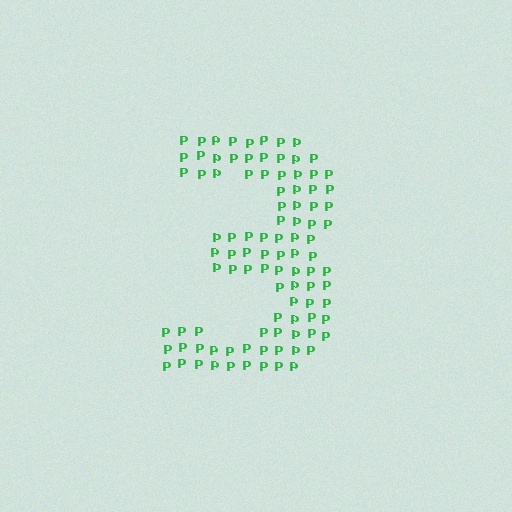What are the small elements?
The small elements are letter P's.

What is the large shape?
The large shape is the digit 3.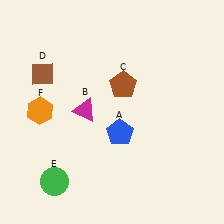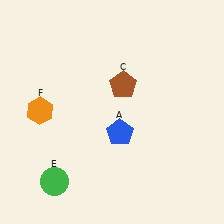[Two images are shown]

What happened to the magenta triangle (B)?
The magenta triangle (B) was removed in Image 2. It was in the top-left area of Image 1.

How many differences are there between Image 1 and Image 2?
There are 2 differences between the two images.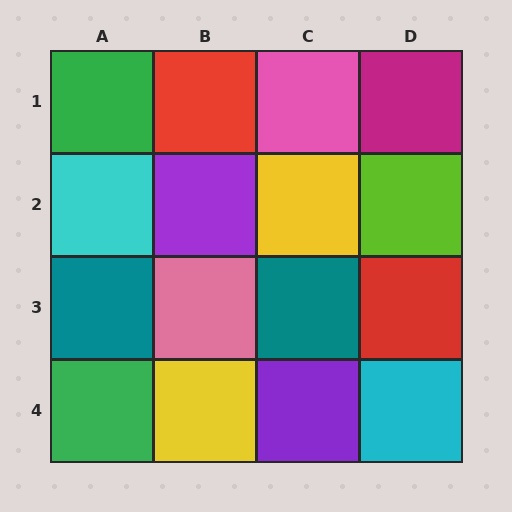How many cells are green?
2 cells are green.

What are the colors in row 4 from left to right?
Green, yellow, purple, cyan.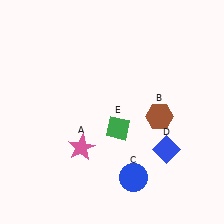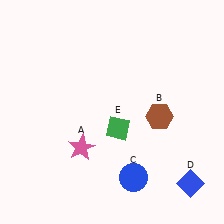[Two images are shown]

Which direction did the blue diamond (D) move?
The blue diamond (D) moved down.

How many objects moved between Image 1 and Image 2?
1 object moved between the two images.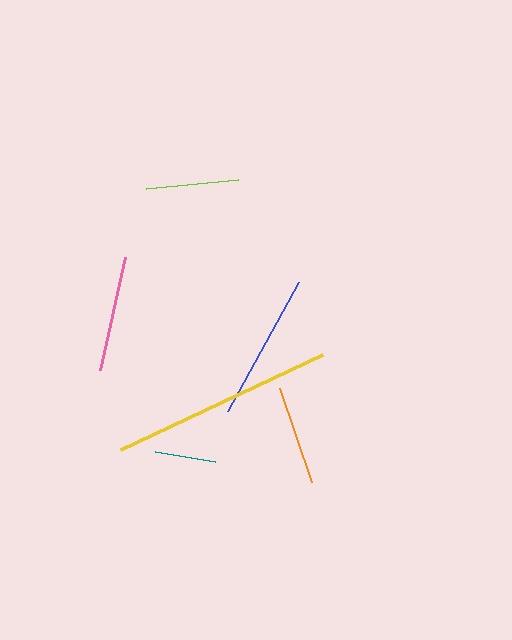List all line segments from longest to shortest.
From longest to shortest: yellow, blue, pink, orange, lime, teal.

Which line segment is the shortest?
The teal line is the shortest at approximately 61 pixels.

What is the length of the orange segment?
The orange segment is approximately 99 pixels long.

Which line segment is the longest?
The yellow line is the longest at approximately 223 pixels.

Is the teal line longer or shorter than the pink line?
The pink line is longer than the teal line.